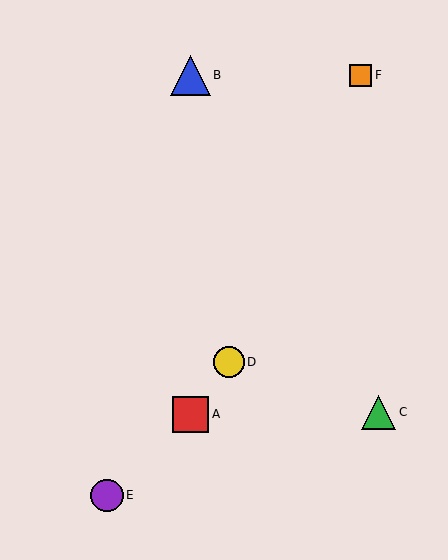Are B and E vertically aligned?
No, B is at x≈191 and E is at x≈107.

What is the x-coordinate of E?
Object E is at x≈107.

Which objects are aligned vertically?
Objects A, B are aligned vertically.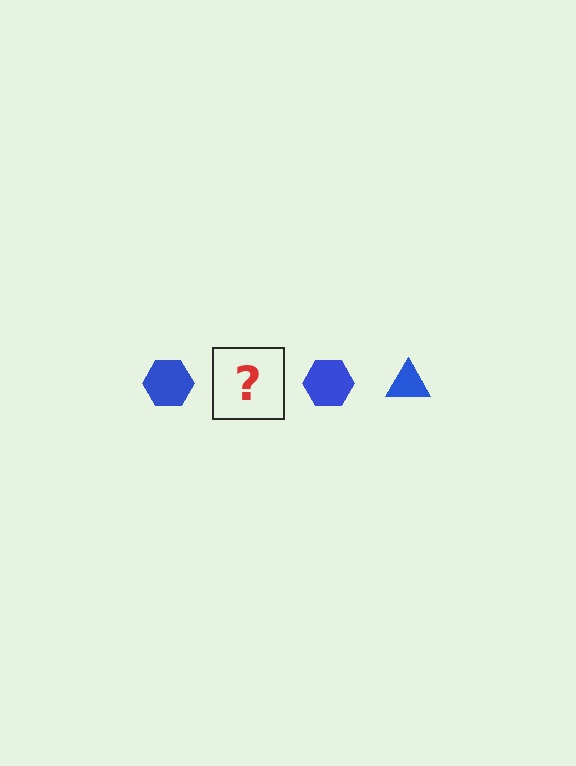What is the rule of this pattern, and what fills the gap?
The rule is that the pattern cycles through hexagon, triangle shapes in blue. The gap should be filled with a blue triangle.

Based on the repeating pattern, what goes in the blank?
The blank should be a blue triangle.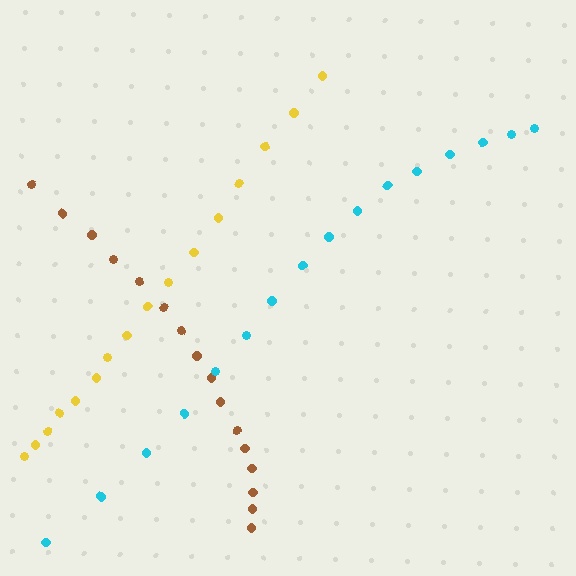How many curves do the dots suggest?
There are 3 distinct paths.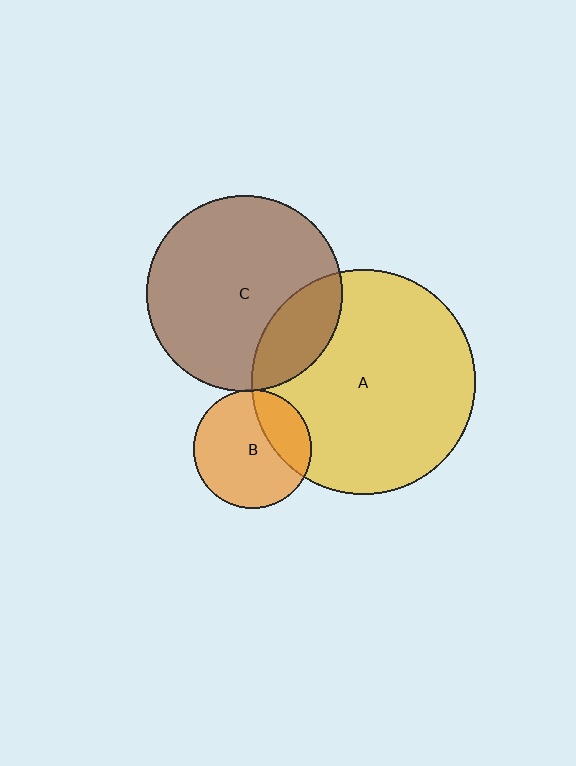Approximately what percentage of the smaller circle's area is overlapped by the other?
Approximately 20%.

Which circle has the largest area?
Circle A (yellow).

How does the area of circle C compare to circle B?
Approximately 2.7 times.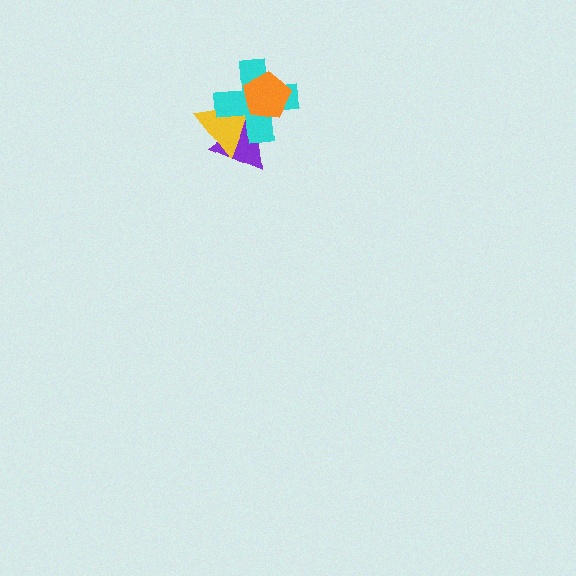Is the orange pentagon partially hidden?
No, no other shape covers it.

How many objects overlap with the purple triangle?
2 objects overlap with the purple triangle.